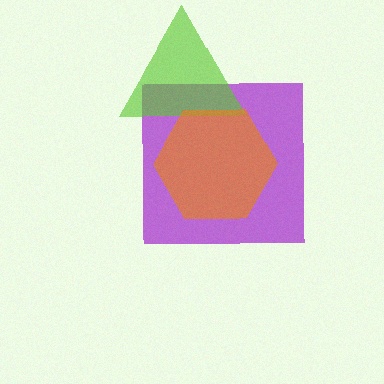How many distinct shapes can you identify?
There are 3 distinct shapes: a purple square, a lime triangle, an orange hexagon.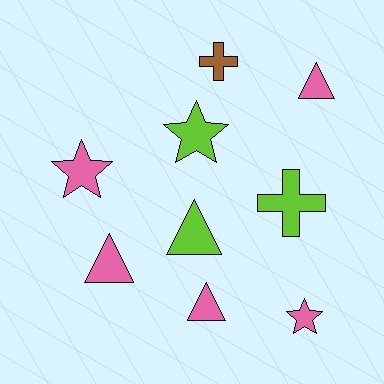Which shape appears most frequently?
Triangle, with 4 objects.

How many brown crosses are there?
There is 1 brown cross.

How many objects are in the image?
There are 9 objects.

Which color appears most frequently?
Pink, with 5 objects.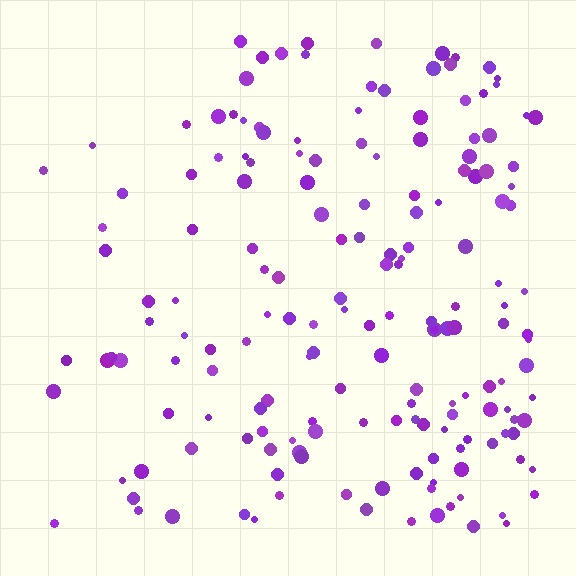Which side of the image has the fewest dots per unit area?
The left.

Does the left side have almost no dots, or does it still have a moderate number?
Still a moderate number, just noticeably fewer than the right.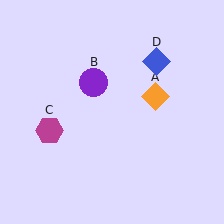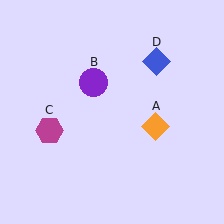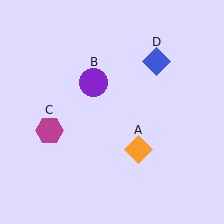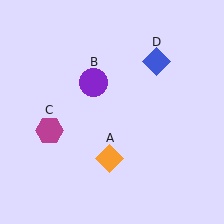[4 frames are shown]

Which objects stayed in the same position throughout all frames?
Purple circle (object B) and magenta hexagon (object C) and blue diamond (object D) remained stationary.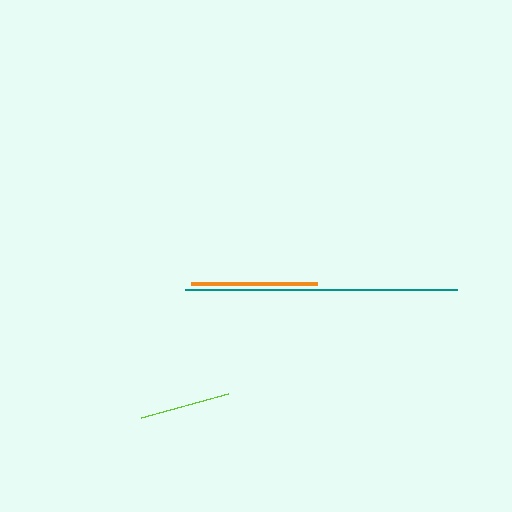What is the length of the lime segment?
The lime segment is approximately 91 pixels long.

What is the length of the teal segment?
The teal segment is approximately 272 pixels long.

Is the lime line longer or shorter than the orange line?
The orange line is longer than the lime line.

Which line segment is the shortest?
The lime line is the shortest at approximately 91 pixels.